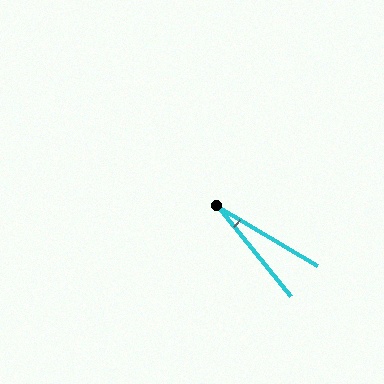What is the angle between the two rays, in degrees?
Approximately 20 degrees.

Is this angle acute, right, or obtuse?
It is acute.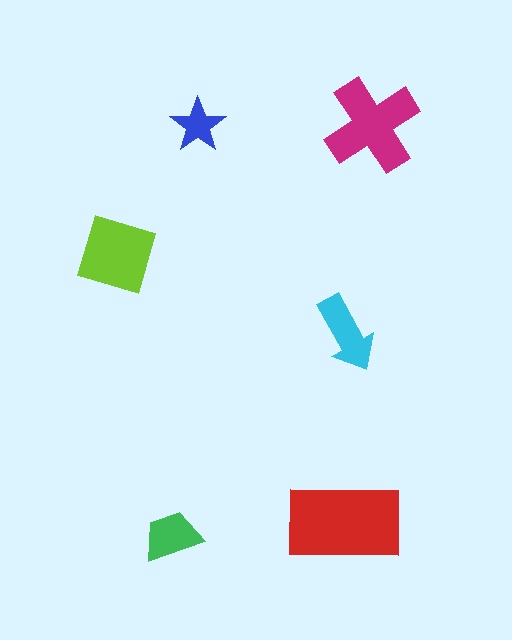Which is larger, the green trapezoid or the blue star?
The green trapezoid.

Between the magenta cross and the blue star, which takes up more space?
The magenta cross.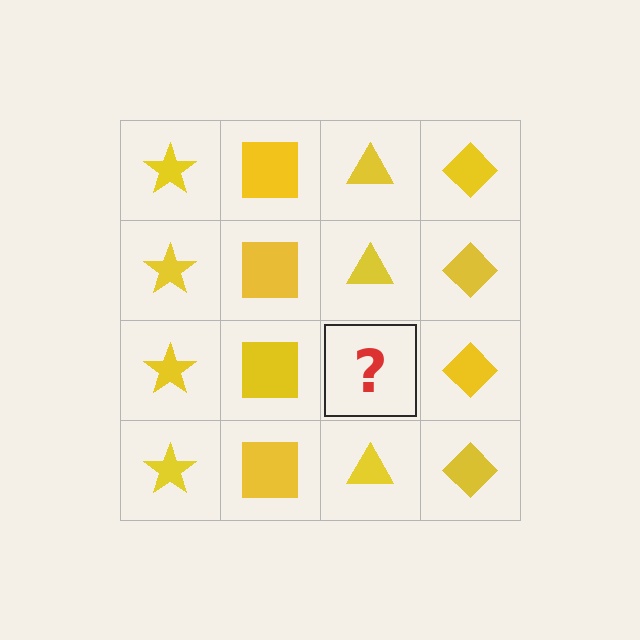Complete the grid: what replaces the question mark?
The question mark should be replaced with a yellow triangle.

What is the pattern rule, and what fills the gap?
The rule is that each column has a consistent shape. The gap should be filled with a yellow triangle.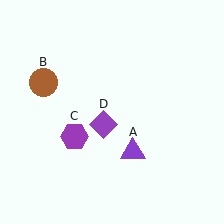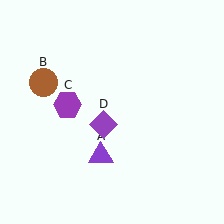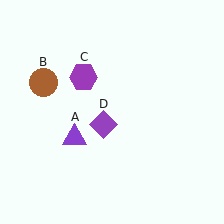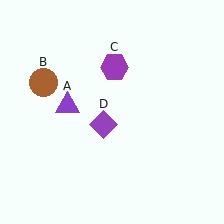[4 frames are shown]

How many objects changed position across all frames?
2 objects changed position: purple triangle (object A), purple hexagon (object C).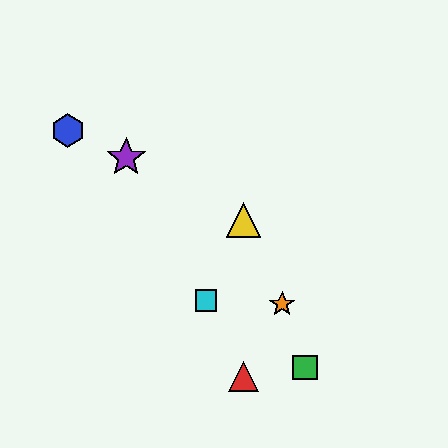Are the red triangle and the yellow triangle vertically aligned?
Yes, both are at x≈244.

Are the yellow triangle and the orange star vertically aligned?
No, the yellow triangle is at x≈244 and the orange star is at x≈282.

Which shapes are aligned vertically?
The red triangle, the yellow triangle are aligned vertically.